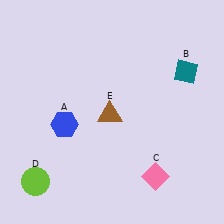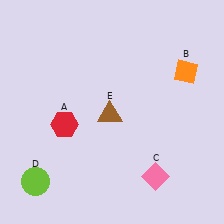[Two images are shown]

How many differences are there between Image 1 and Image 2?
There are 2 differences between the two images.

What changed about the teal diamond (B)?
In Image 1, B is teal. In Image 2, it changed to orange.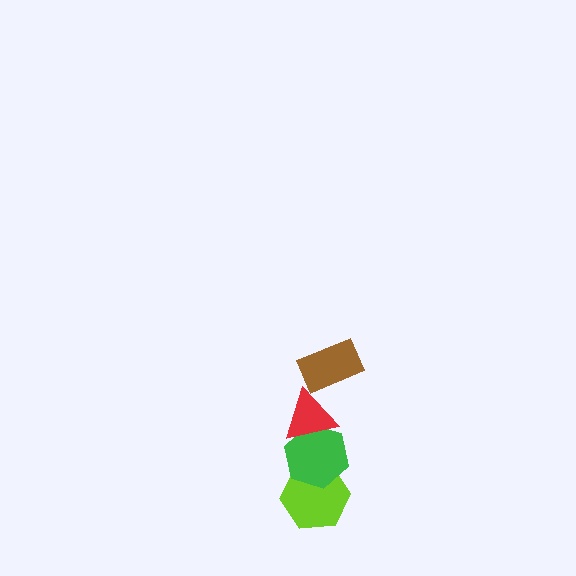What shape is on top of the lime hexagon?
The green hexagon is on top of the lime hexagon.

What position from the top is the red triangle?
The red triangle is 2nd from the top.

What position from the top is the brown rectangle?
The brown rectangle is 1st from the top.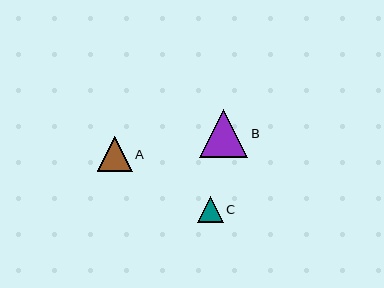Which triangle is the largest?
Triangle B is the largest with a size of approximately 48 pixels.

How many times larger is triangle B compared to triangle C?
Triangle B is approximately 1.9 times the size of triangle C.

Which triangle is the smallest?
Triangle C is the smallest with a size of approximately 25 pixels.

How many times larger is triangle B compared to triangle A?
Triangle B is approximately 1.4 times the size of triangle A.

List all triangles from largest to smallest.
From largest to smallest: B, A, C.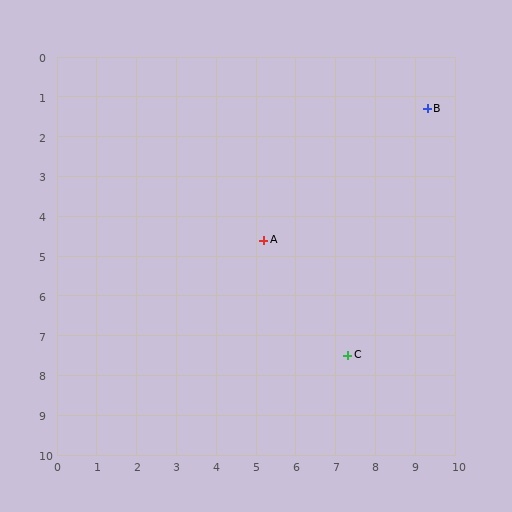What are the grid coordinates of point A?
Point A is at approximately (5.2, 4.6).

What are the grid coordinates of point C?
Point C is at approximately (7.3, 7.5).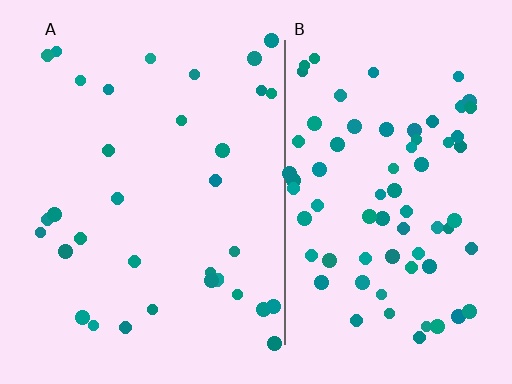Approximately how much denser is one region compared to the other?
Approximately 2.2× — region B over region A.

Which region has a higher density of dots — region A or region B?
B (the right).